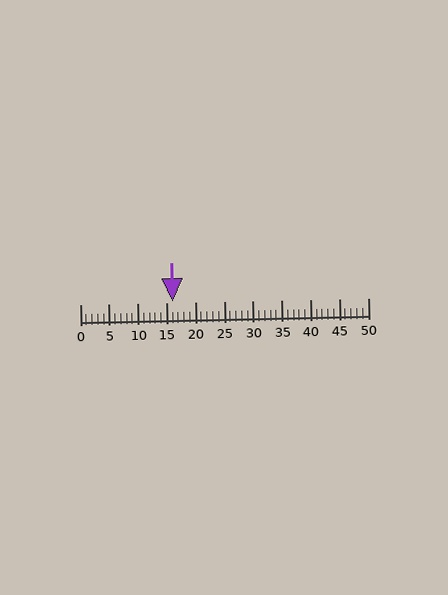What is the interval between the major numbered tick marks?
The major tick marks are spaced 5 units apart.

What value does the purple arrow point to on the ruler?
The purple arrow points to approximately 16.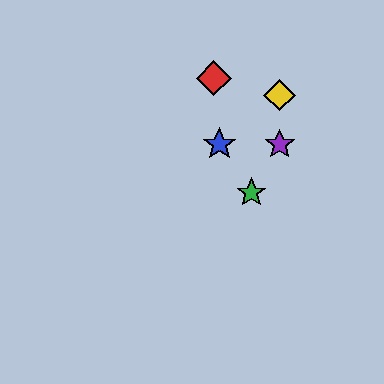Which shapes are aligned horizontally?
The blue star, the purple star are aligned horizontally.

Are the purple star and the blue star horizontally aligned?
Yes, both are at y≈144.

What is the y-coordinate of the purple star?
The purple star is at y≈144.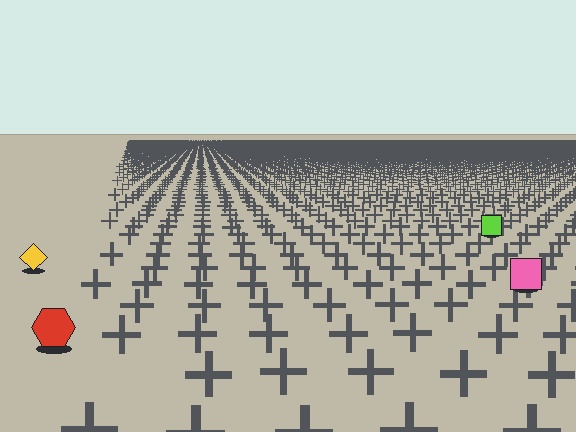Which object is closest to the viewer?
The red hexagon is closest. The texture marks near it are larger and more spread out.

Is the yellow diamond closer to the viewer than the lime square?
Yes. The yellow diamond is closer — you can tell from the texture gradient: the ground texture is coarser near it.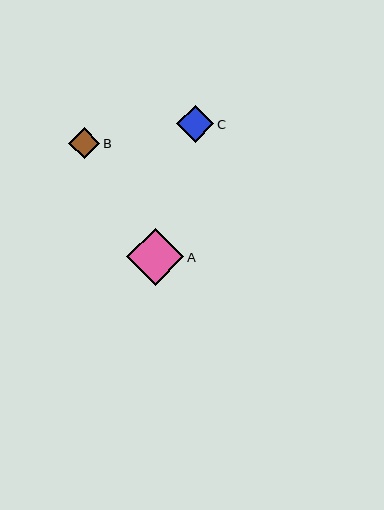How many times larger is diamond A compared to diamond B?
Diamond A is approximately 1.9 times the size of diamond B.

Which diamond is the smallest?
Diamond B is the smallest with a size of approximately 31 pixels.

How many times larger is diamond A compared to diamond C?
Diamond A is approximately 1.5 times the size of diamond C.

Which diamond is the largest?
Diamond A is the largest with a size of approximately 57 pixels.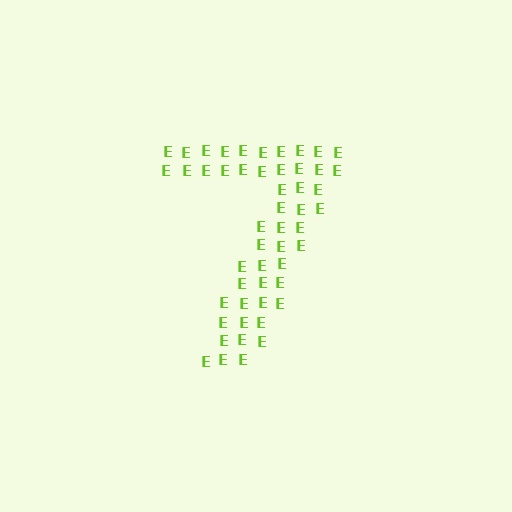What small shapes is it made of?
It is made of small letter E's.